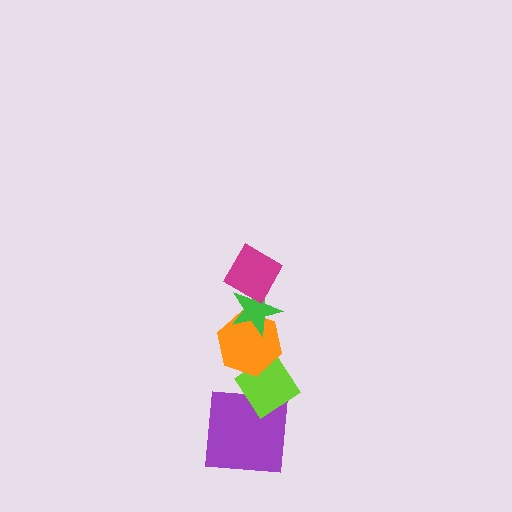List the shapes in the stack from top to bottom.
From top to bottom: the magenta diamond, the green star, the orange hexagon, the lime diamond, the purple square.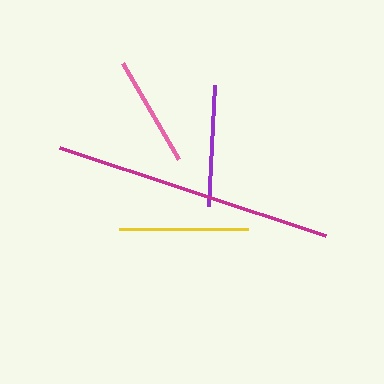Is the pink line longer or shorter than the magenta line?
The magenta line is longer than the pink line.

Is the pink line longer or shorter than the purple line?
The purple line is longer than the pink line.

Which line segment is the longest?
The magenta line is the longest at approximately 280 pixels.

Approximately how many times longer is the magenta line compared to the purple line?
The magenta line is approximately 2.3 times the length of the purple line.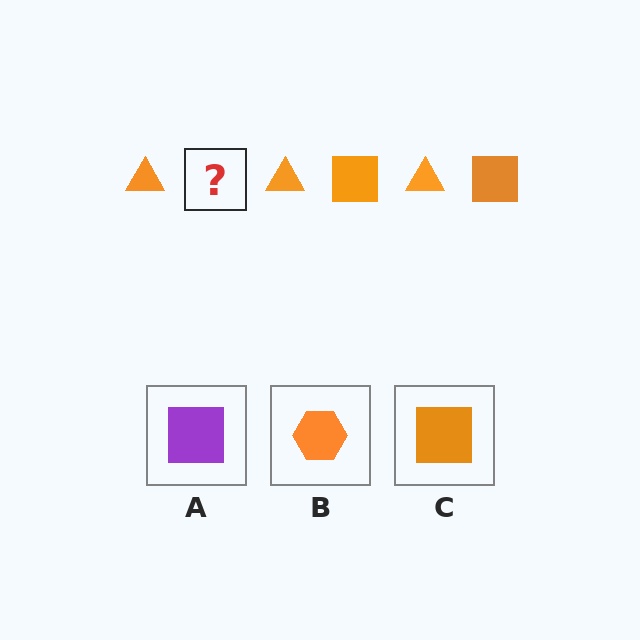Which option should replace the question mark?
Option C.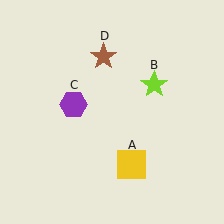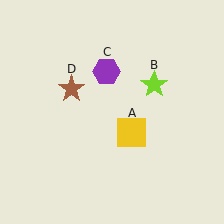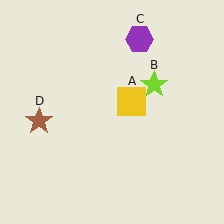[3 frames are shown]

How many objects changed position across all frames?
3 objects changed position: yellow square (object A), purple hexagon (object C), brown star (object D).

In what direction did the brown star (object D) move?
The brown star (object D) moved down and to the left.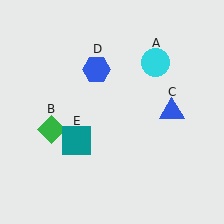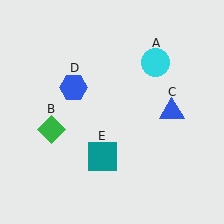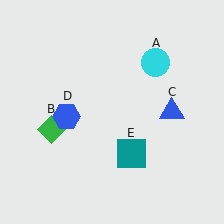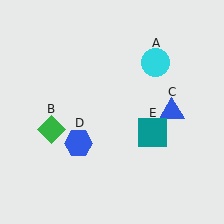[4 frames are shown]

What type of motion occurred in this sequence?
The blue hexagon (object D), teal square (object E) rotated counterclockwise around the center of the scene.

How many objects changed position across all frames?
2 objects changed position: blue hexagon (object D), teal square (object E).